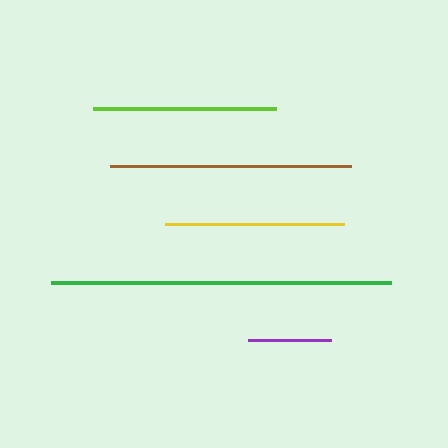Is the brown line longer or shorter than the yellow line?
The brown line is longer than the yellow line.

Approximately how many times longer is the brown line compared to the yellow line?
The brown line is approximately 1.3 times the length of the yellow line.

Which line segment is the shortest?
The purple line is the shortest at approximately 83 pixels.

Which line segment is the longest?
The green line is the longest at approximately 339 pixels.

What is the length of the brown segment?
The brown segment is approximately 241 pixels long.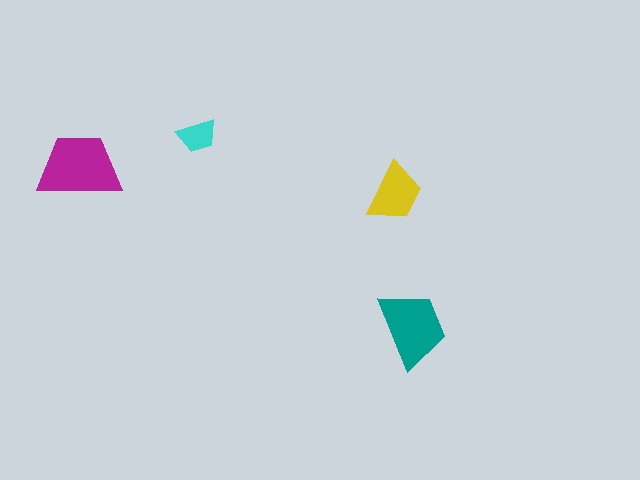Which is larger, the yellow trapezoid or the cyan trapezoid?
The yellow one.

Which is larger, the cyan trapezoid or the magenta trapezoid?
The magenta one.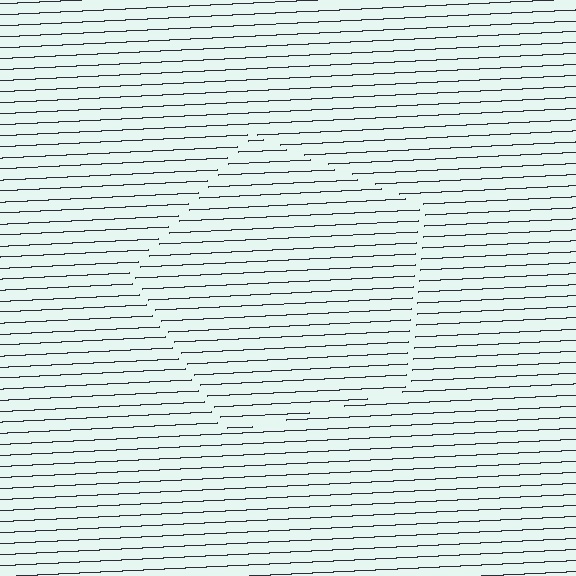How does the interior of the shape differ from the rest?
The interior of the shape contains the same grating, shifted by half a period — the contour is defined by the phase discontinuity where line-ends from the inner and outer gratings abut.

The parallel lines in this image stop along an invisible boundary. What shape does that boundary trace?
An illusory pentagon. The interior of the shape contains the same grating, shifted by half a period — the contour is defined by the phase discontinuity where line-ends from the inner and outer gratings abut.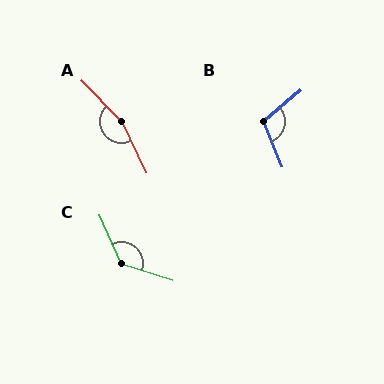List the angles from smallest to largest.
B (108°), C (132°), A (161°).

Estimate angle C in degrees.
Approximately 132 degrees.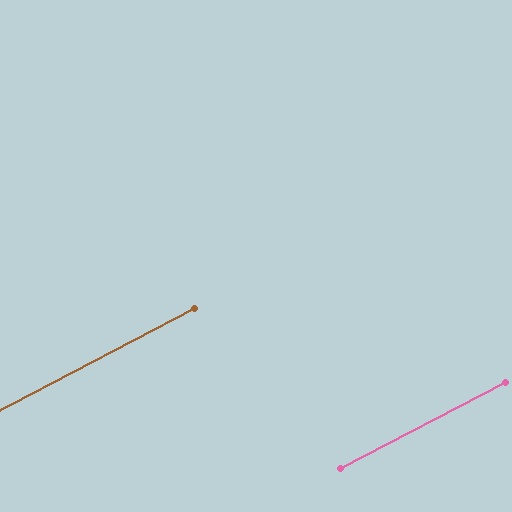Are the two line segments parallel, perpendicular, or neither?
Parallel — their directions differ by only 0.0°.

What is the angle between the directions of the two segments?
Approximately 0 degrees.